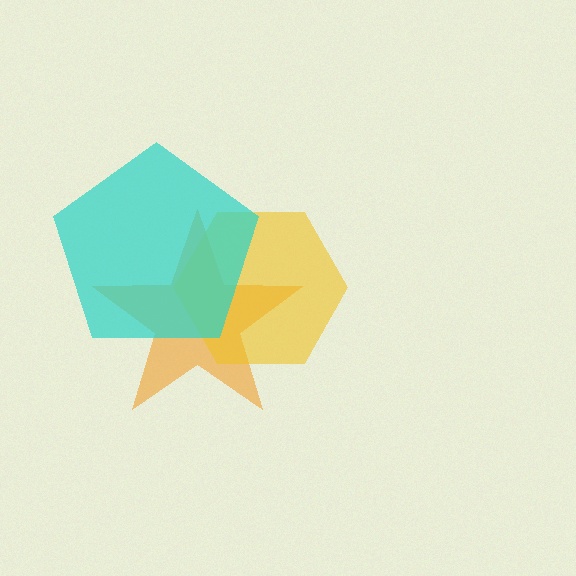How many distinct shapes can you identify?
There are 3 distinct shapes: an orange star, a yellow hexagon, a cyan pentagon.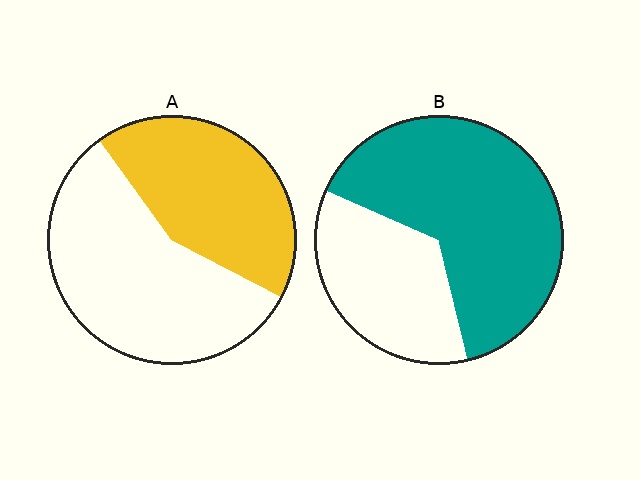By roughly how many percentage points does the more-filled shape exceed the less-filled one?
By roughly 20 percentage points (B over A).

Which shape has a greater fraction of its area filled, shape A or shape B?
Shape B.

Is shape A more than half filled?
No.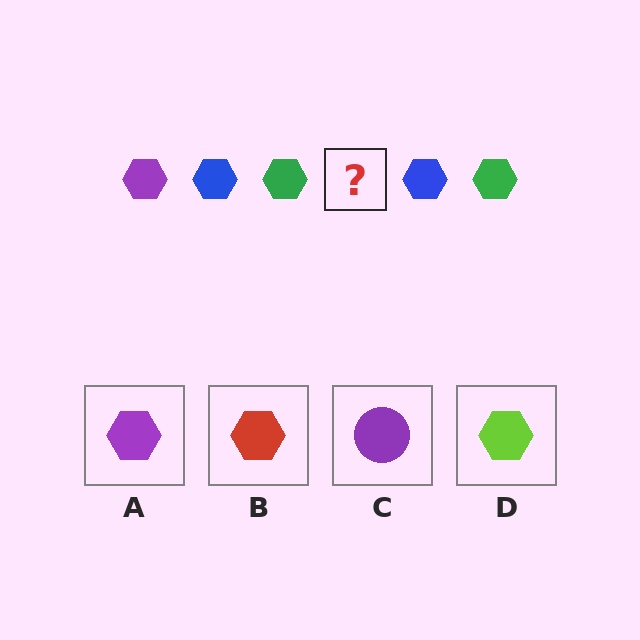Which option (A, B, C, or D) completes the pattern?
A.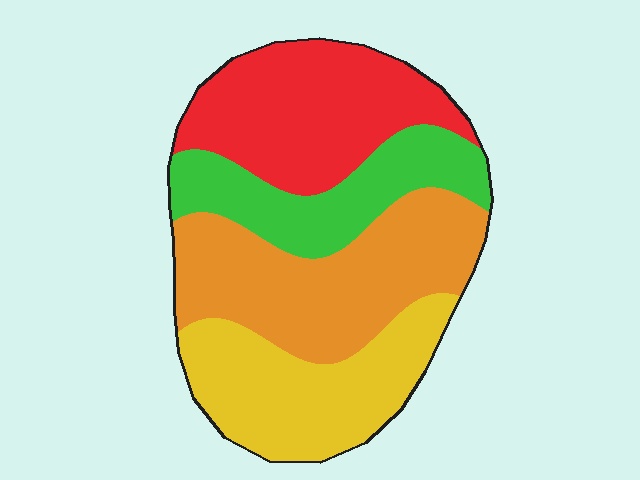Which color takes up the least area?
Green, at roughly 20%.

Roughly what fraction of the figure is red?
Red covers about 25% of the figure.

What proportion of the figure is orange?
Orange covers about 30% of the figure.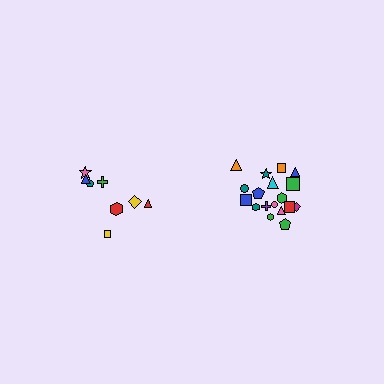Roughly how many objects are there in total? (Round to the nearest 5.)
Roughly 25 objects in total.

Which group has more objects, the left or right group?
The right group.